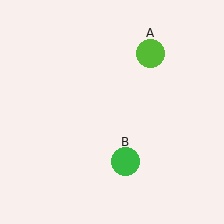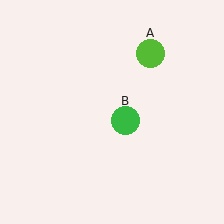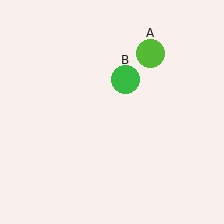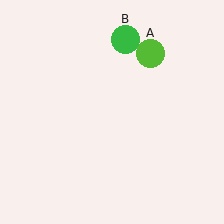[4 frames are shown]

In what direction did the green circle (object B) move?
The green circle (object B) moved up.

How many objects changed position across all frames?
1 object changed position: green circle (object B).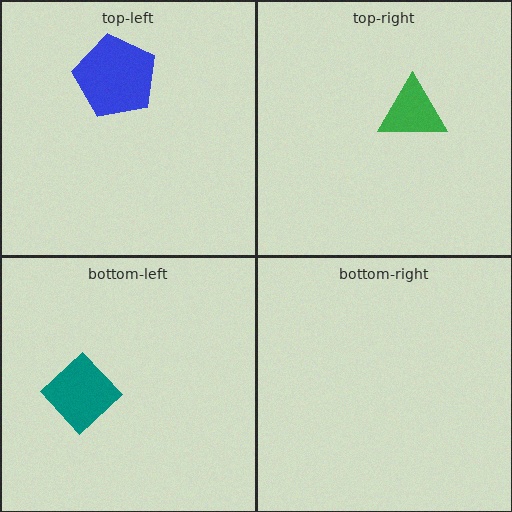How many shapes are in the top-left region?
1.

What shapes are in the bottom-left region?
The teal diamond.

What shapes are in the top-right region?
The green triangle.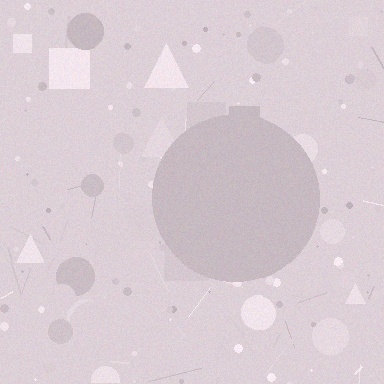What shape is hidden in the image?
A circle is hidden in the image.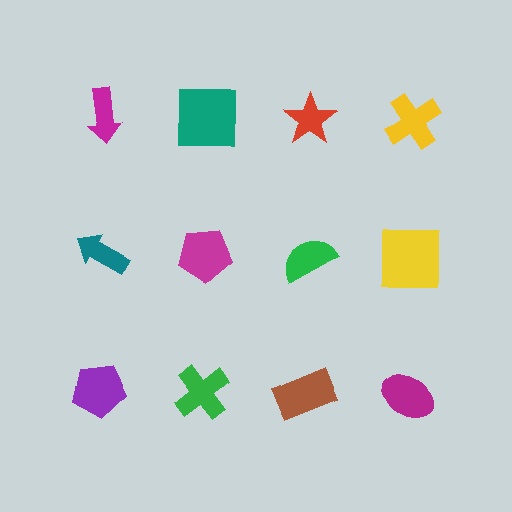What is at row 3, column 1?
A purple pentagon.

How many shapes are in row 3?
4 shapes.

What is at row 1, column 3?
A red star.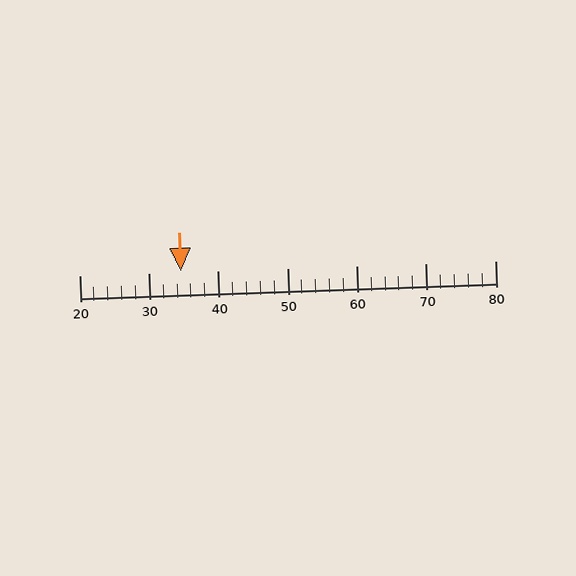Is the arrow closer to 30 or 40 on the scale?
The arrow is closer to 30.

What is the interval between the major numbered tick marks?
The major tick marks are spaced 10 units apart.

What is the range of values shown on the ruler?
The ruler shows values from 20 to 80.